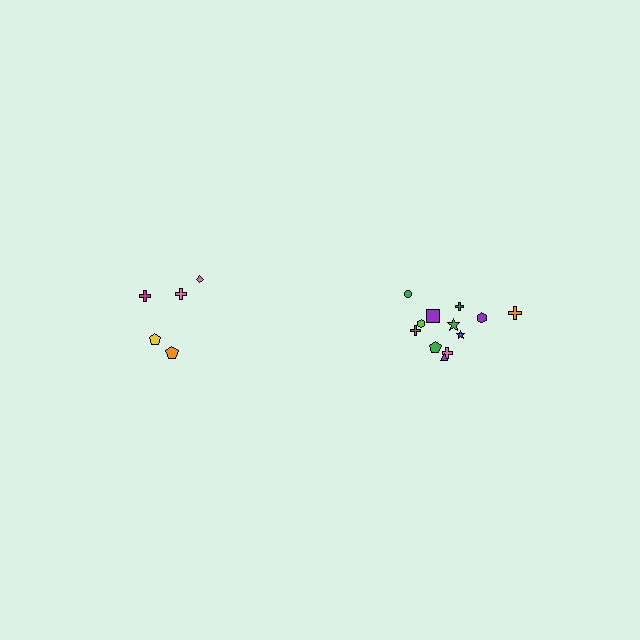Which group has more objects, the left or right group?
The right group.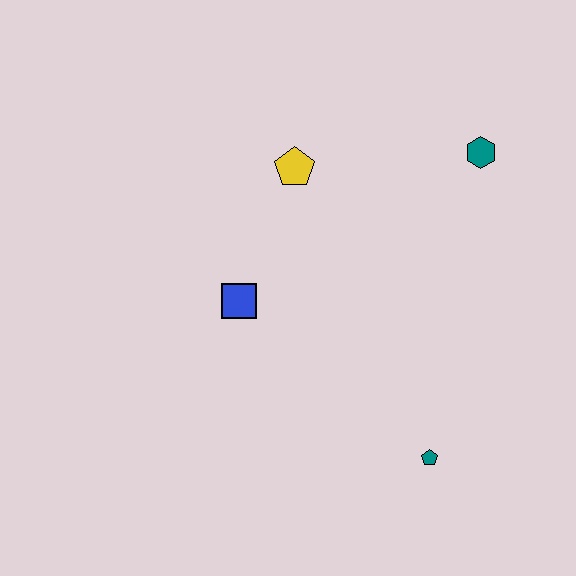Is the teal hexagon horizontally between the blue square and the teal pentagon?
No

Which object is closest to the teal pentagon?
The blue square is closest to the teal pentagon.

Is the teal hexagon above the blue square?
Yes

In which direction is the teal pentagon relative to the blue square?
The teal pentagon is to the right of the blue square.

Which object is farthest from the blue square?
The teal hexagon is farthest from the blue square.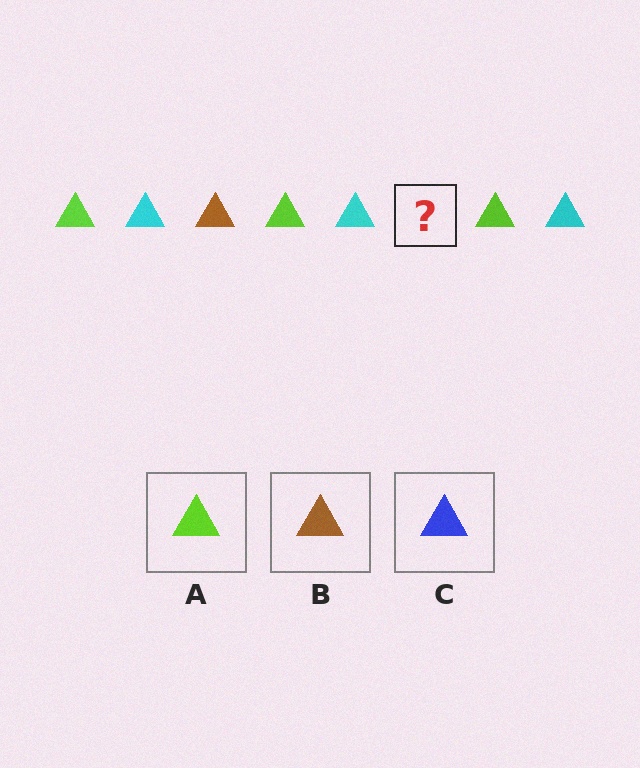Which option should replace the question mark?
Option B.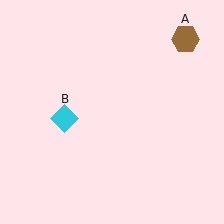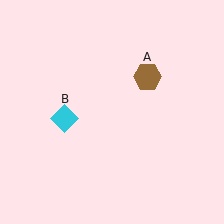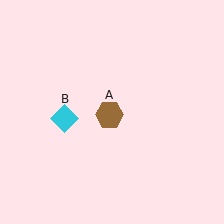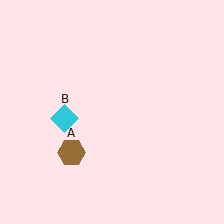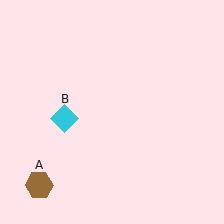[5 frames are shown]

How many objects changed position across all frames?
1 object changed position: brown hexagon (object A).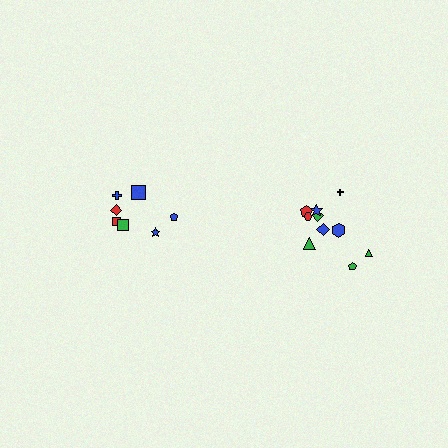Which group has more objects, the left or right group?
The right group.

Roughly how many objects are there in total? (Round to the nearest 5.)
Roughly 15 objects in total.